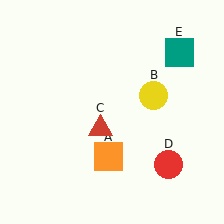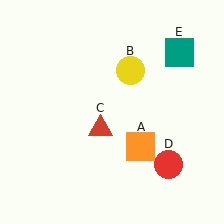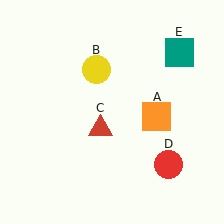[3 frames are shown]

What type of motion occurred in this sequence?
The orange square (object A), yellow circle (object B) rotated counterclockwise around the center of the scene.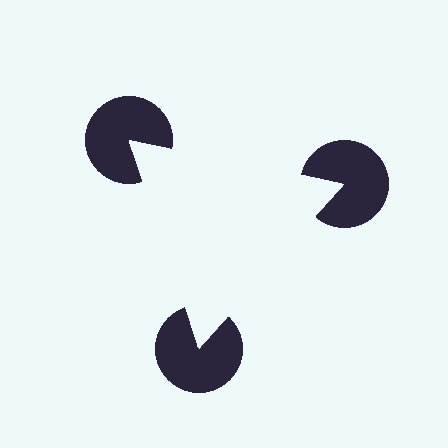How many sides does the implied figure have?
3 sides.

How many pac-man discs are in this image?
There are 3 — one at each vertex of the illusory triangle.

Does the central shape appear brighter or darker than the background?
It typically appears slightly brighter than the background, even though no actual brightness change is drawn.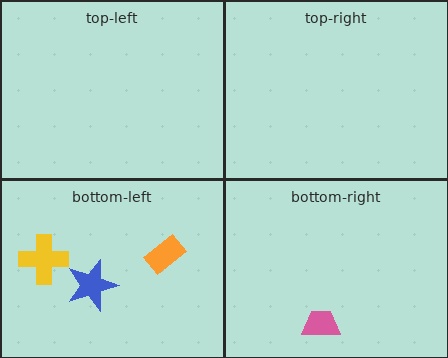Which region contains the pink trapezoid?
The bottom-right region.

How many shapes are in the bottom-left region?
3.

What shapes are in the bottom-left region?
The yellow cross, the blue star, the orange rectangle.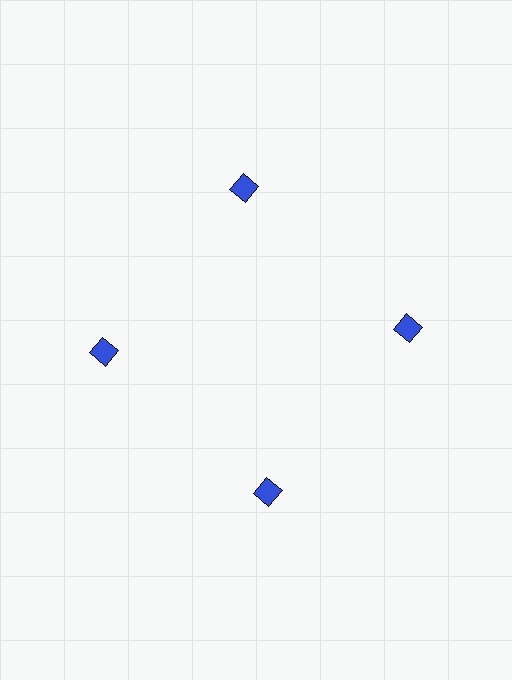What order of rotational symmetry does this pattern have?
This pattern has 4-fold rotational symmetry.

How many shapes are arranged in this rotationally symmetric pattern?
There are 4 shapes, arranged in 4 groups of 1.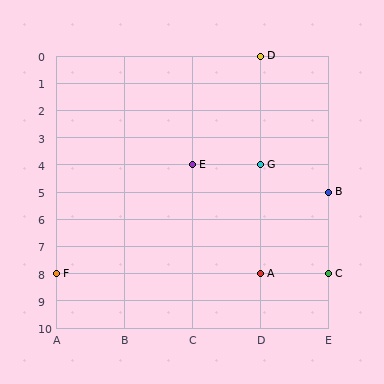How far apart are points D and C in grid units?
Points D and C are 1 column and 8 rows apart (about 8.1 grid units diagonally).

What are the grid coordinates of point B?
Point B is at grid coordinates (E, 5).